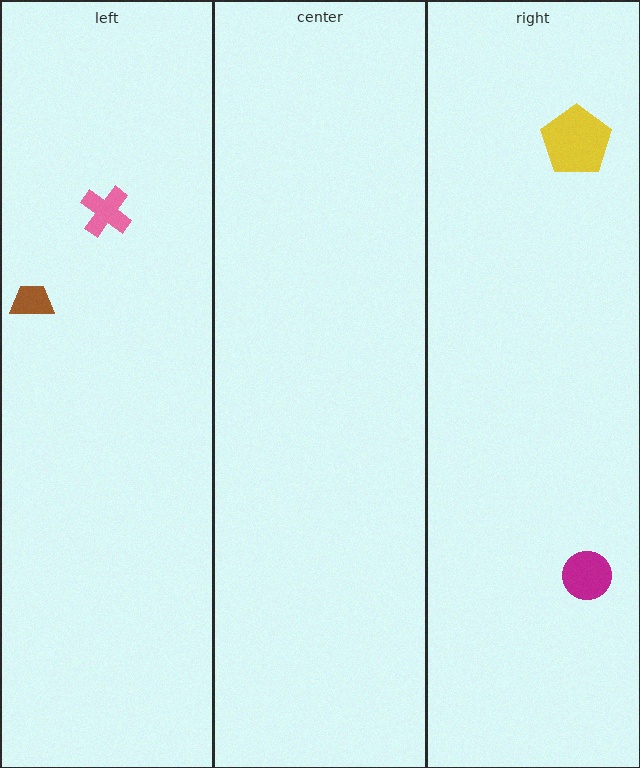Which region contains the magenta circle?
The right region.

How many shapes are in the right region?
2.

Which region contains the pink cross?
The left region.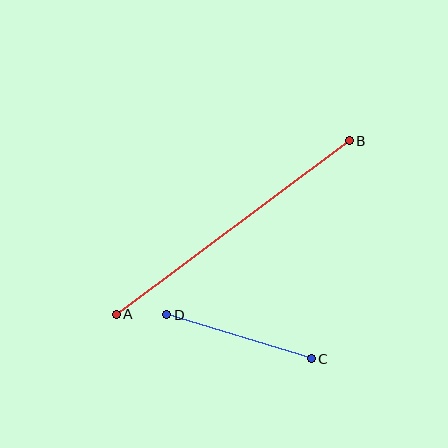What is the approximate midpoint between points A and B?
The midpoint is at approximately (233, 228) pixels.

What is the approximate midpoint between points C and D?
The midpoint is at approximately (239, 337) pixels.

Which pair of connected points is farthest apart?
Points A and B are farthest apart.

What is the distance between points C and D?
The distance is approximately 151 pixels.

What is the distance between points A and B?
The distance is approximately 290 pixels.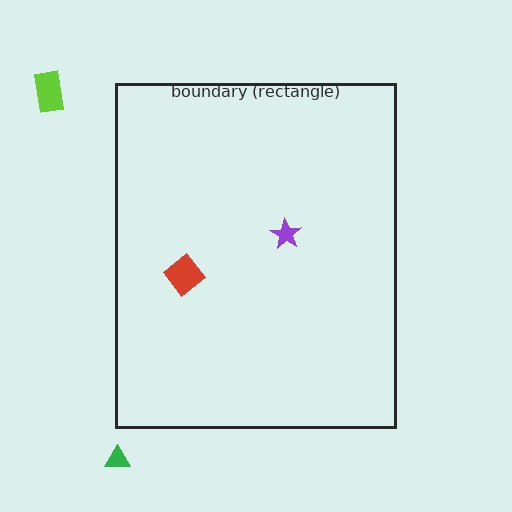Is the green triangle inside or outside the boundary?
Outside.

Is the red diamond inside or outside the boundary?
Inside.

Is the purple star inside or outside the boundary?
Inside.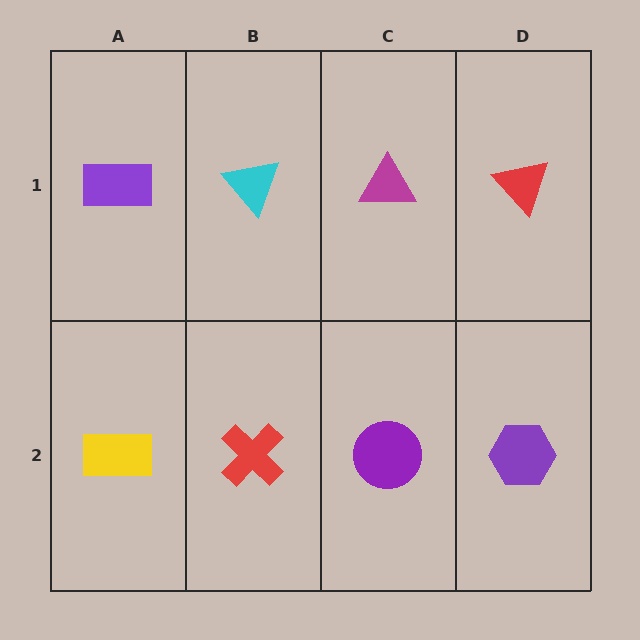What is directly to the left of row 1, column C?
A cyan triangle.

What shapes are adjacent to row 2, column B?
A cyan triangle (row 1, column B), a yellow rectangle (row 2, column A), a purple circle (row 2, column C).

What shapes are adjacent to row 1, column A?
A yellow rectangle (row 2, column A), a cyan triangle (row 1, column B).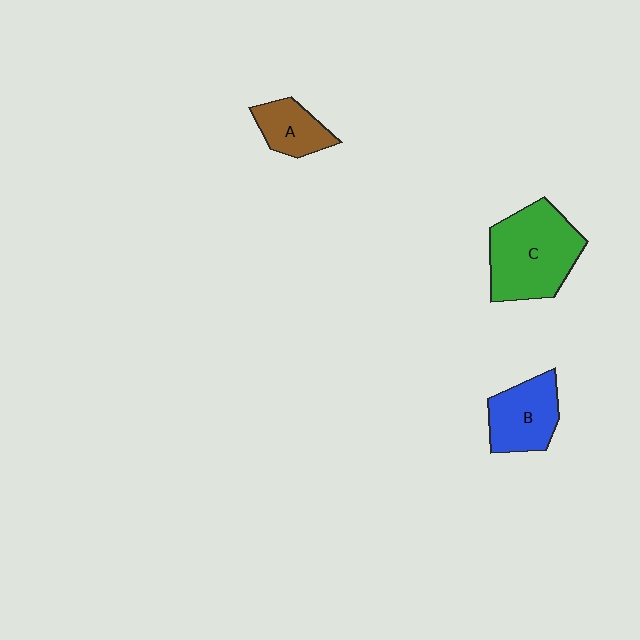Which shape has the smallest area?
Shape A (brown).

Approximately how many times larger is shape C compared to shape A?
Approximately 2.2 times.